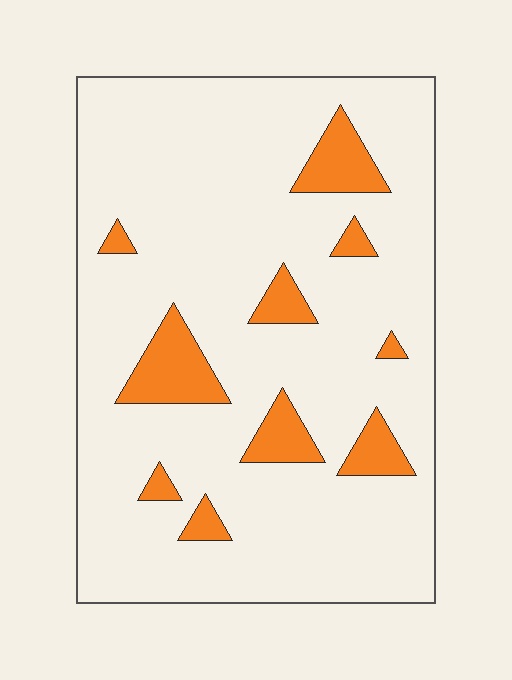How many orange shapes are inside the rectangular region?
10.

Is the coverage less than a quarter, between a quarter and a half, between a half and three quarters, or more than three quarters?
Less than a quarter.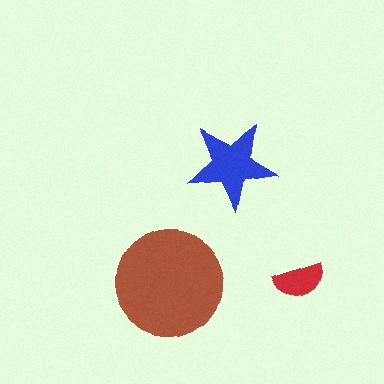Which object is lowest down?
The brown circle is bottommost.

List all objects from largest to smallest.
The brown circle, the blue star, the red semicircle.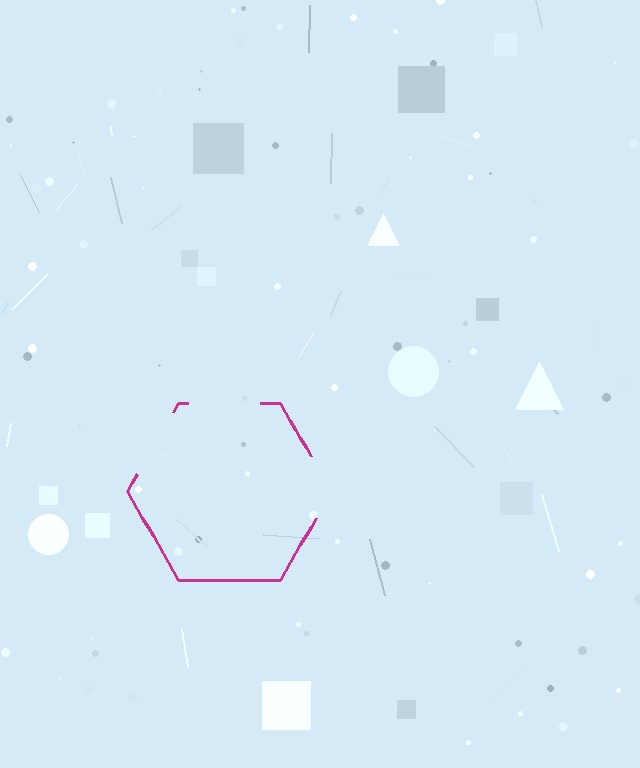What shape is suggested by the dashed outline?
The dashed outline suggests a hexagon.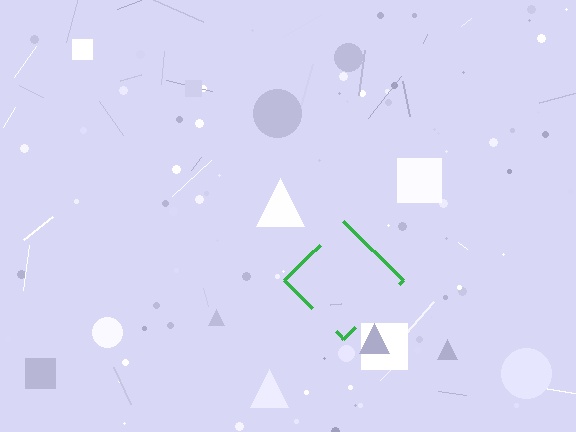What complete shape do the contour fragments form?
The contour fragments form a diamond.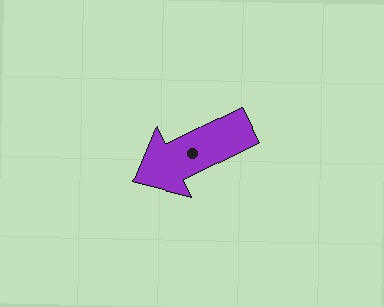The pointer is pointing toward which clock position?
Roughly 8 o'clock.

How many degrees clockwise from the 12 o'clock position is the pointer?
Approximately 243 degrees.